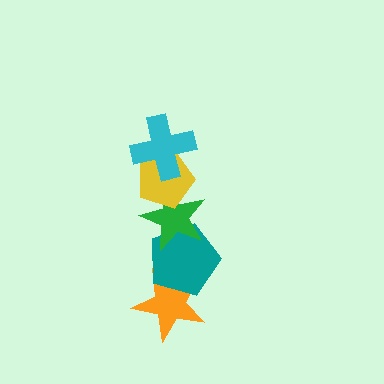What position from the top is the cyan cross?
The cyan cross is 1st from the top.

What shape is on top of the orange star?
The teal pentagon is on top of the orange star.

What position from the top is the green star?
The green star is 3rd from the top.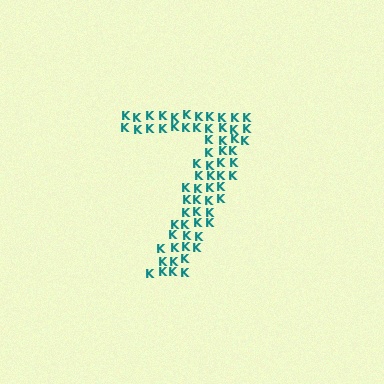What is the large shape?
The large shape is the digit 7.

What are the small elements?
The small elements are letter K's.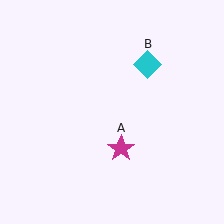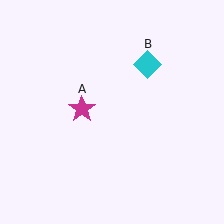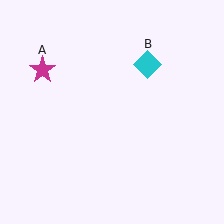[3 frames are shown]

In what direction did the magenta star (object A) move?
The magenta star (object A) moved up and to the left.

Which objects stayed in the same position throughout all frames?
Cyan diamond (object B) remained stationary.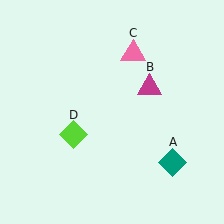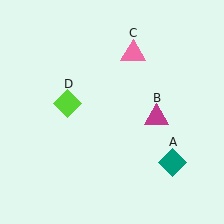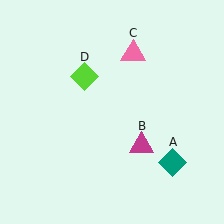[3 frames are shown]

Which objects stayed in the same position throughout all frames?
Teal diamond (object A) and pink triangle (object C) remained stationary.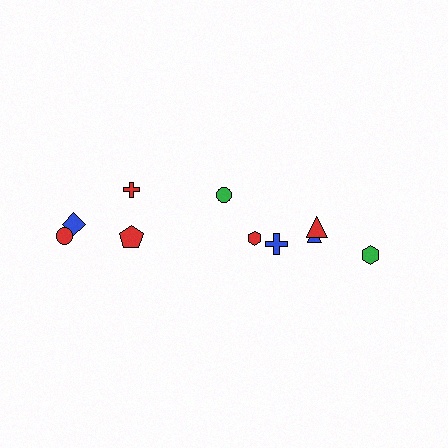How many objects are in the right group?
There are 6 objects.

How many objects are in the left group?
There are 4 objects.